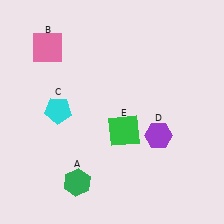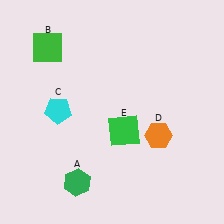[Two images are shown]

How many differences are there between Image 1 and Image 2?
There are 2 differences between the two images.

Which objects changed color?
B changed from pink to green. D changed from purple to orange.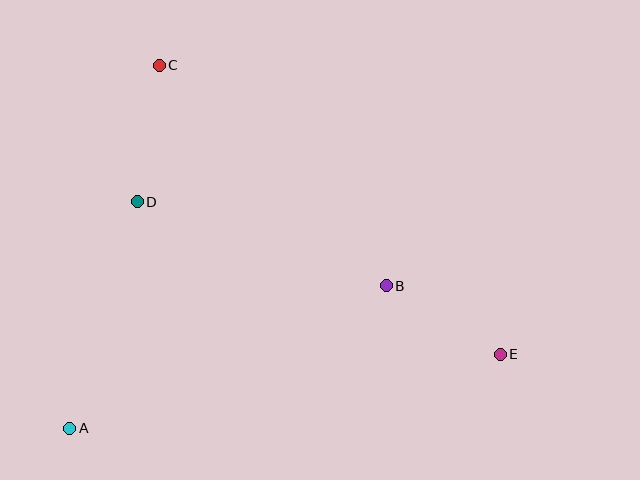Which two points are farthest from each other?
Points C and E are farthest from each other.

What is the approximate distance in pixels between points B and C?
The distance between B and C is approximately 317 pixels.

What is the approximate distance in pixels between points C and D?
The distance between C and D is approximately 139 pixels.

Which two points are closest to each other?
Points B and E are closest to each other.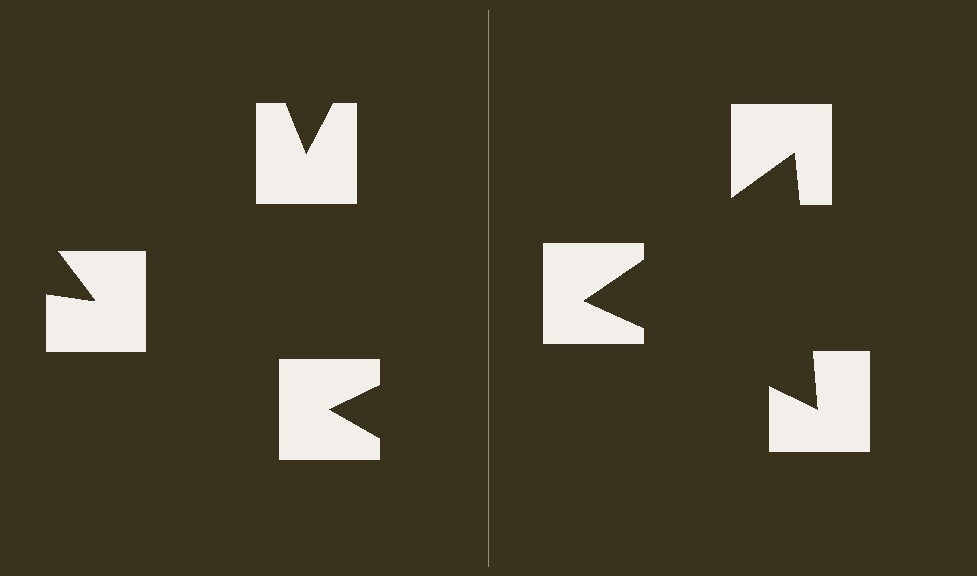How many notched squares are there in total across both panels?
6 — 3 on each side.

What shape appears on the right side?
An illusory triangle.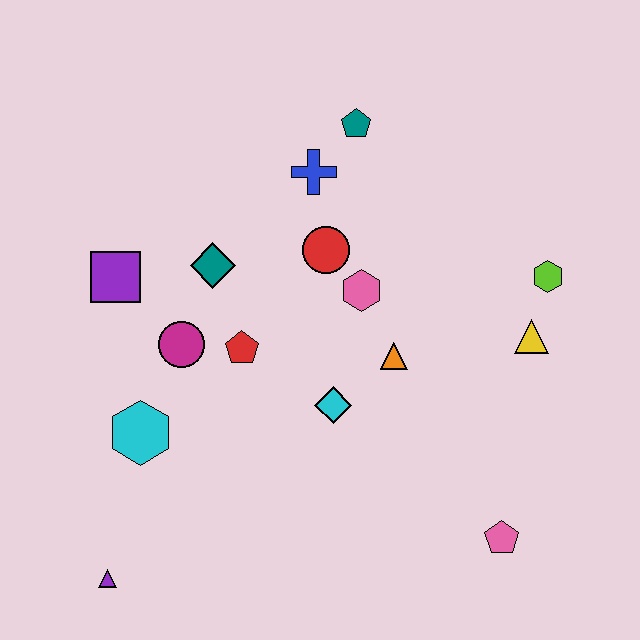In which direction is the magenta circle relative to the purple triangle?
The magenta circle is above the purple triangle.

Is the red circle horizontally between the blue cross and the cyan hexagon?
No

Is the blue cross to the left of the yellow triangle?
Yes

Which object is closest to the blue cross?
The teal pentagon is closest to the blue cross.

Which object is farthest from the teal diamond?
The pink pentagon is farthest from the teal diamond.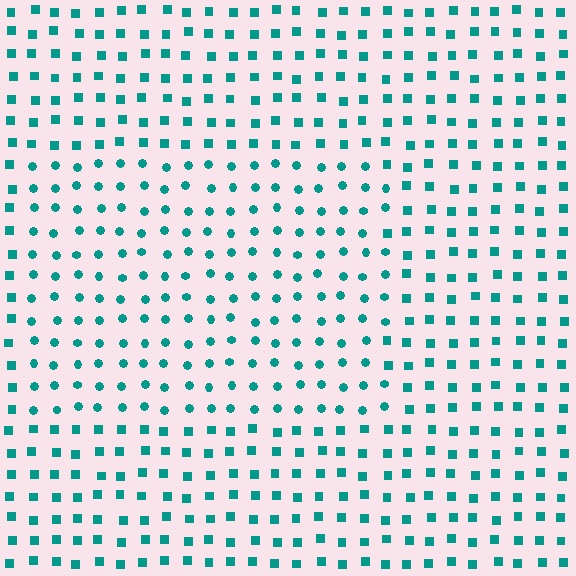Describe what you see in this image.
The image is filled with small teal elements arranged in a uniform grid. A rectangle-shaped region contains circles, while the surrounding area contains squares. The boundary is defined purely by the change in element shape.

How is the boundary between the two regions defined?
The boundary is defined by a change in element shape: circles inside vs. squares outside. All elements share the same color and spacing.